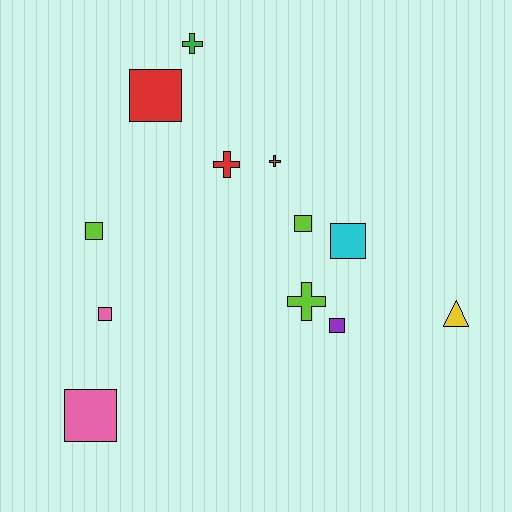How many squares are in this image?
There are 7 squares.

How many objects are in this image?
There are 12 objects.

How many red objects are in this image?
There are 2 red objects.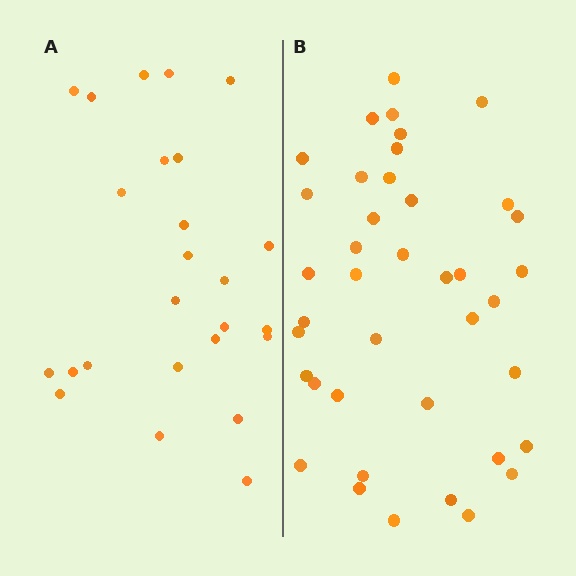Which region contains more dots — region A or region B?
Region B (the right region) has more dots.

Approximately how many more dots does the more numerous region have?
Region B has approximately 15 more dots than region A.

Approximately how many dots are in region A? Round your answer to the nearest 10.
About 20 dots. (The exact count is 25, which rounds to 20.)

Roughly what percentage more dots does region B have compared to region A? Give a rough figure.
About 60% more.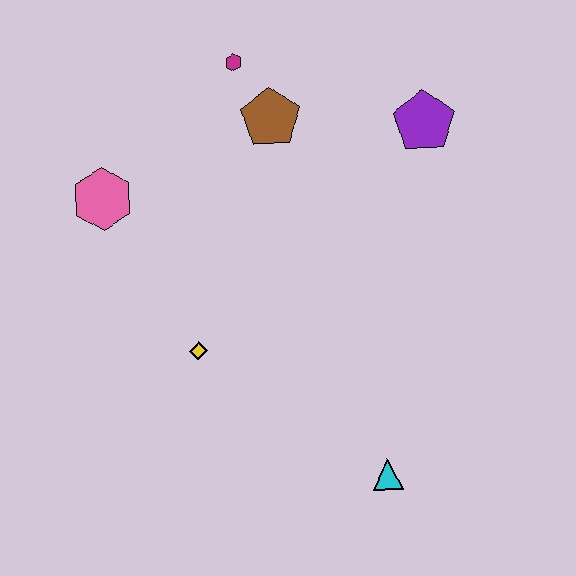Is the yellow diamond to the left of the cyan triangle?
Yes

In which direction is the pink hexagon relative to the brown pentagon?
The pink hexagon is to the left of the brown pentagon.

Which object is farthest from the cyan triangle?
The magenta hexagon is farthest from the cyan triangle.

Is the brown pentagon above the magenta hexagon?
No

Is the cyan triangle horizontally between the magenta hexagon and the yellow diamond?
No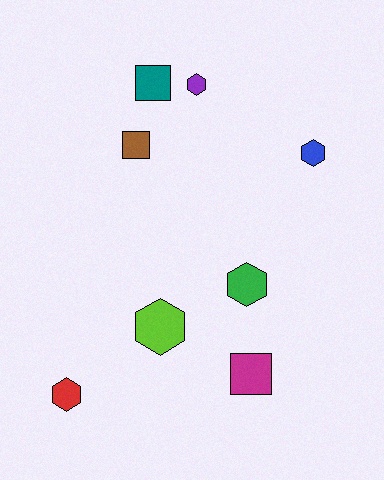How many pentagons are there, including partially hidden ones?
There are no pentagons.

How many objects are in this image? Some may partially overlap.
There are 8 objects.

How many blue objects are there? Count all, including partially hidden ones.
There is 1 blue object.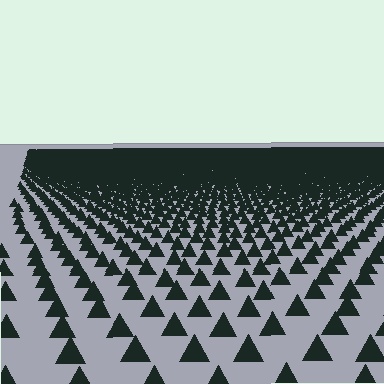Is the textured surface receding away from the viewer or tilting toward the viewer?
The surface is receding away from the viewer. Texture elements get smaller and denser toward the top.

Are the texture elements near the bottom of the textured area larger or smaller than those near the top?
Larger. Near the bottom, elements are closer to the viewer and appear at a bigger on-screen size.